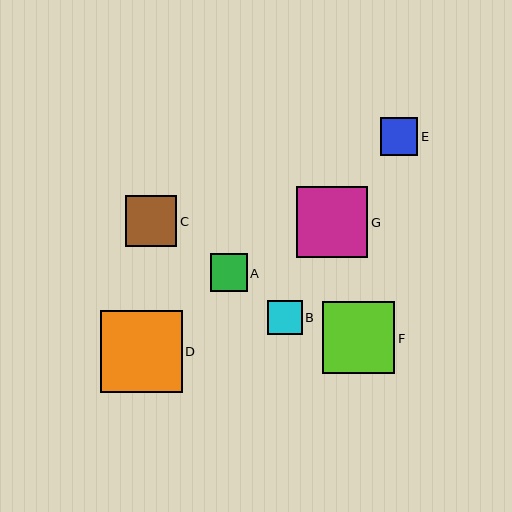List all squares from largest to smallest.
From largest to smallest: D, F, G, C, E, A, B.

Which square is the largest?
Square D is the largest with a size of approximately 82 pixels.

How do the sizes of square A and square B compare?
Square A and square B are approximately the same size.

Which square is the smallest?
Square B is the smallest with a size of approximately 34 pixels.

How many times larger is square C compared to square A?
Square C is approximately 1.4 times the size of square A.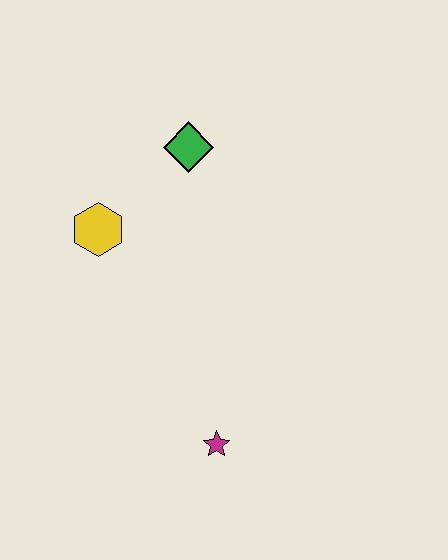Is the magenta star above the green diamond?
No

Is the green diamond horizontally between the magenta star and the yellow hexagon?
Yes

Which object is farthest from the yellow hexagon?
The magenta star is farthest from the yellow hexagon.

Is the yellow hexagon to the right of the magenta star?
No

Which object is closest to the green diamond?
The yellow hexagon is closest to the green diamond.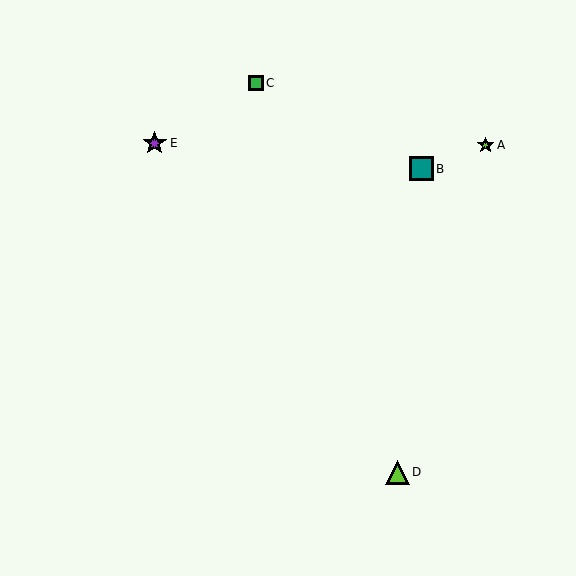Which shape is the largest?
The teal square (labeled B) is the largest.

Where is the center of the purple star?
The center of the purple star is at (155, 143).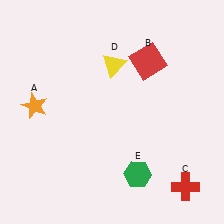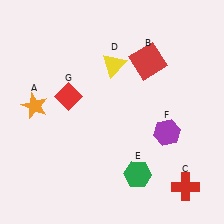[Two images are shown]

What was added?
A purple hexagon (F), a red diamond (G) were added in Image 2.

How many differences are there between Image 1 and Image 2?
There are 2 differences between the two images.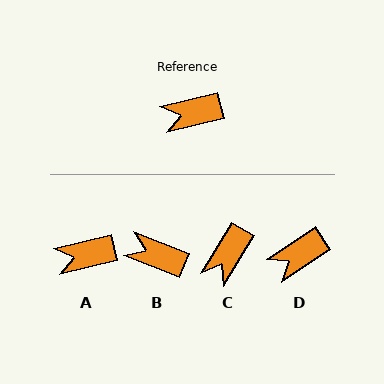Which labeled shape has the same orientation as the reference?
A.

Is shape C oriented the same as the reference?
No, it is off by about 46 degrees.